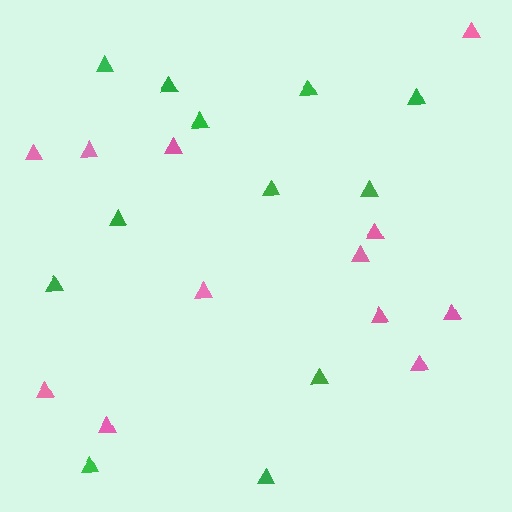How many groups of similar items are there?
There are 2 groups: one group of green triangles (12) and one group of pink triangles (12).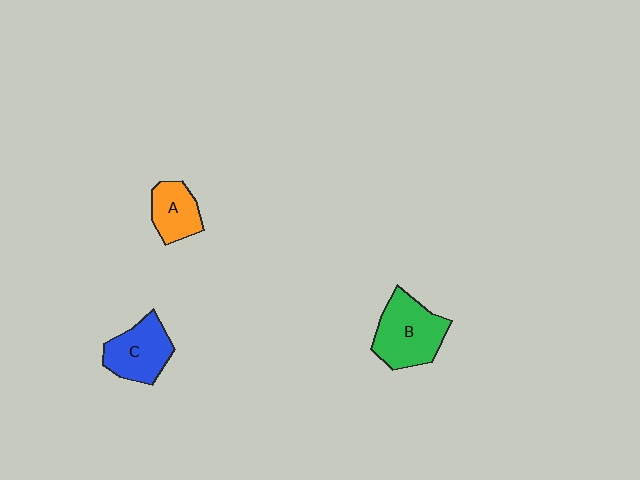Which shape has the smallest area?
Shape A (orange).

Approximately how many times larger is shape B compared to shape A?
Approximately 1.7 times.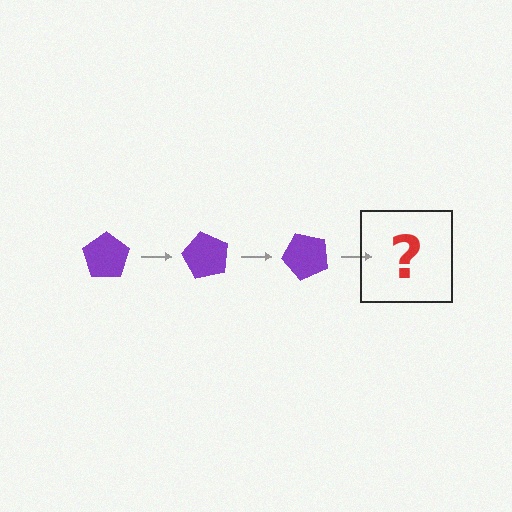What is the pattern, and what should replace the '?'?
The pattern is that the pentagon rotates 60 degrees each step. The '?' should be a purple pentagon rotated 180 degrees.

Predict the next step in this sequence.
The next step is a purple pentagon rotated 180 degrees.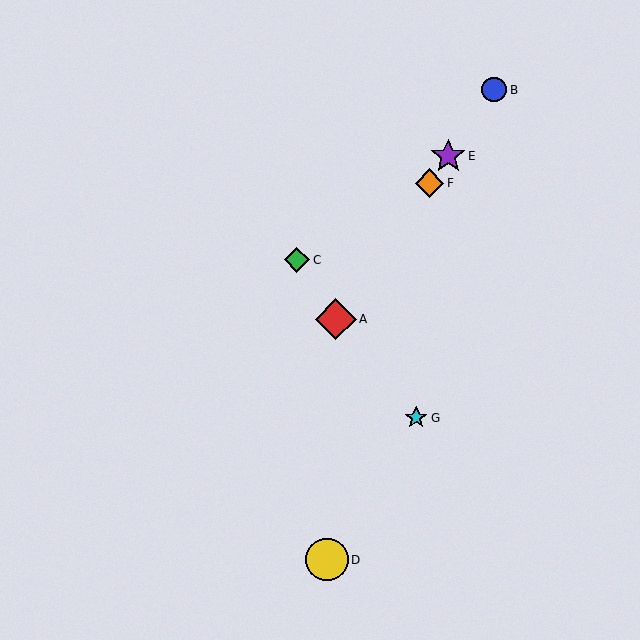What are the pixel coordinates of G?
Object G is at (416, 418).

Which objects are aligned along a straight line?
Objects A, B, E, F are aligned along a straight line.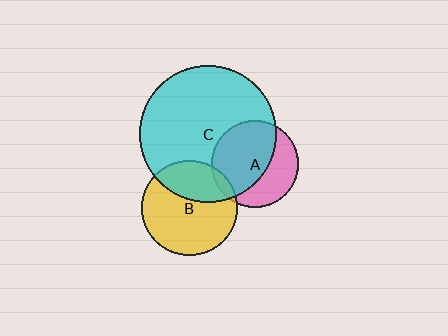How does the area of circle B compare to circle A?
Approximately 1.2 times.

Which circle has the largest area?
Circle C (cyan).